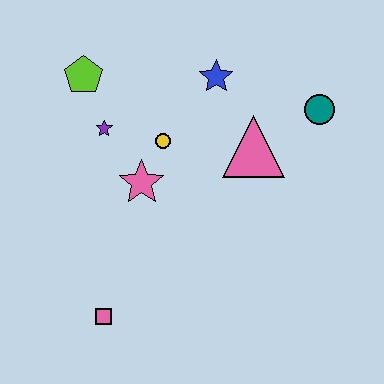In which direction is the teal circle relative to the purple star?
The teal circle is to the right of the purple star.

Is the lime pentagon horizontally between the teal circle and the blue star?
No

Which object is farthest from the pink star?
The teal circle is farthest from the pink star.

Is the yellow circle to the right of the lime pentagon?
Yes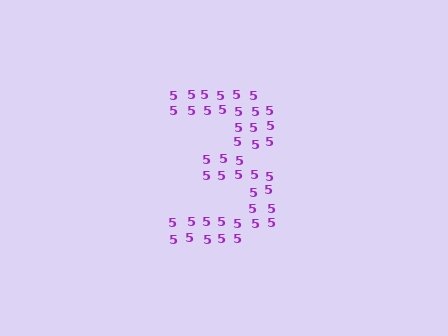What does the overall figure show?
The overall figure shows the digit 3.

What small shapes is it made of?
It is made of small digit 5's.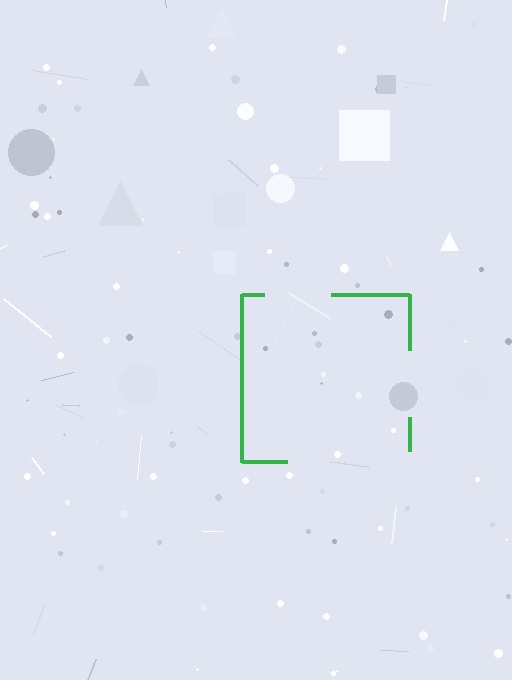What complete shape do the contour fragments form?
The contour fragments form a square.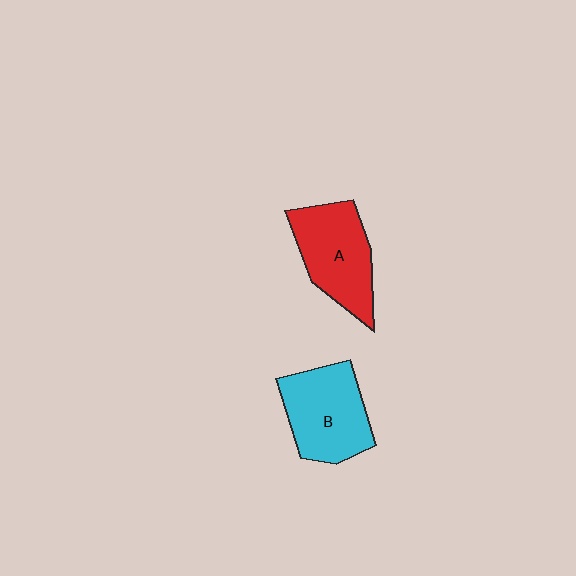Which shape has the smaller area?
Shape A (red).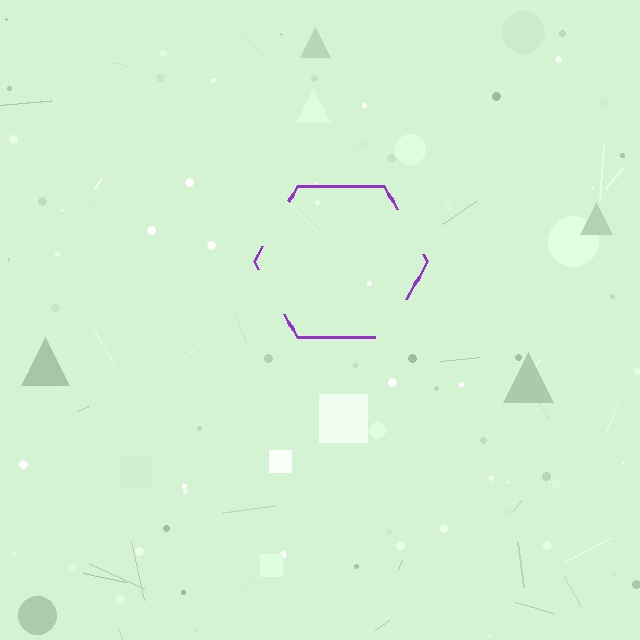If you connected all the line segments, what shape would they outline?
They would outline a hexagon.